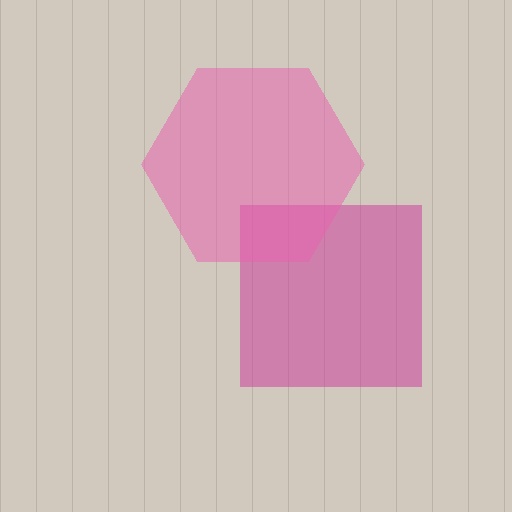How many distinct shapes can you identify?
There are 2 distinct shapes: a magenta square, a pink hexagon.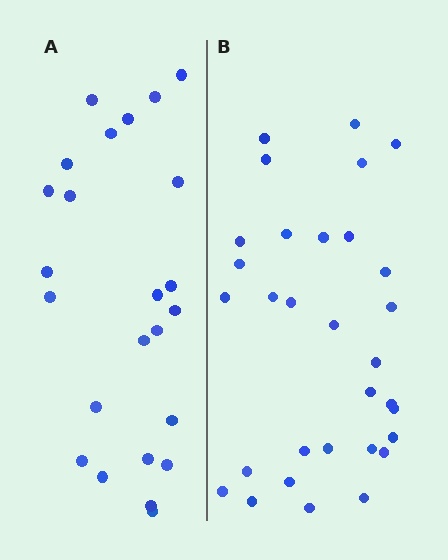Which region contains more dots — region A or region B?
Region B (the right region) has more dots.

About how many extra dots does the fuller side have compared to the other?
Region B has roughly 8 or so more dots than region A.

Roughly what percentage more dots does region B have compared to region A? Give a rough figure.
About 30% more.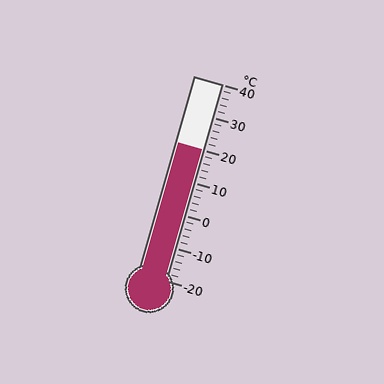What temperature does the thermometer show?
The thermometer shows approximately 20°C.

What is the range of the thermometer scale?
The thermometer scale ranges from -20°C to 40°C.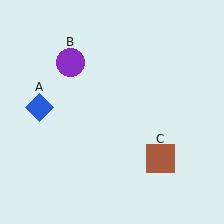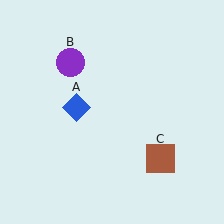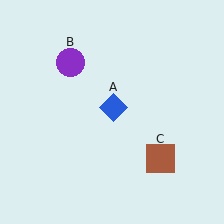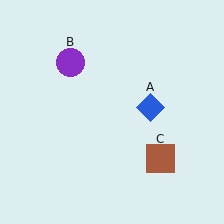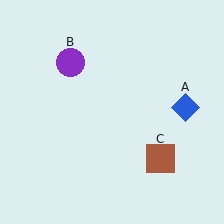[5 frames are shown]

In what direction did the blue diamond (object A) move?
The blue diamond (object A) moved right.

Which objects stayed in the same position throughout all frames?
Purple circle (object B) and brown square (object C) remained stationary.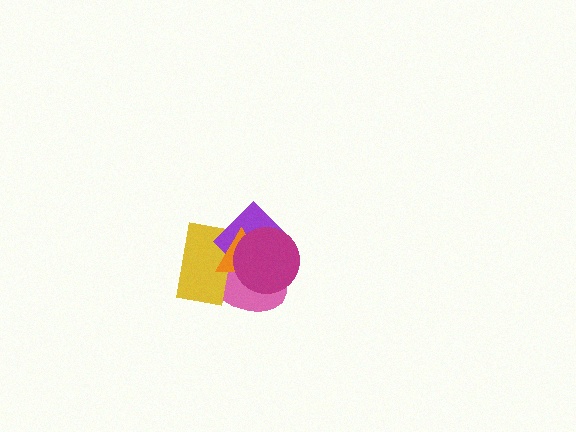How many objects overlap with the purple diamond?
4 objects overlap with the purple diamond.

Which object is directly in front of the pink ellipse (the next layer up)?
The yellow rectangle is directly in front of the pink ellipse.